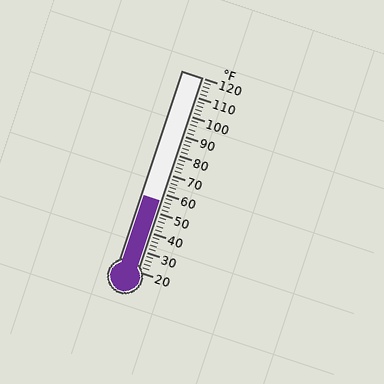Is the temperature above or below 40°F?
The temperature is above 40°F.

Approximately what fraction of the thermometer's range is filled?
The thermometer is filled to approximately 35% of its range.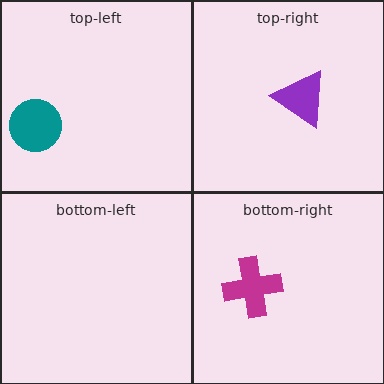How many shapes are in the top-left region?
1.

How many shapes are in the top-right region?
1.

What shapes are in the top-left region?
The teal circle.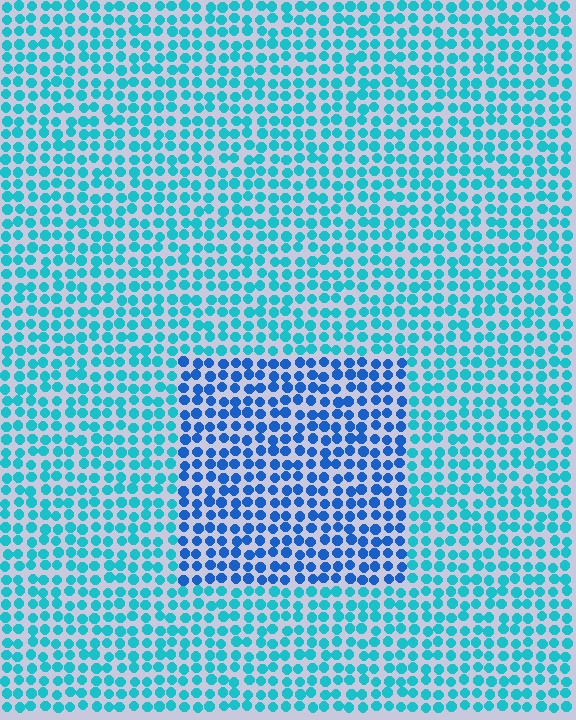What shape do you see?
I see a rectangle.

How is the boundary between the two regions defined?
The boundary is defined purely by a slight shift in hue (about 34 degrees). Spacing, size, and orientation are identical on both sides.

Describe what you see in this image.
The image is filled with small cyan elements in a uniform arrangement. A rectangle-shaped region is visible where the elements are tinted to a slightly different hue, forming a subtle color boundary.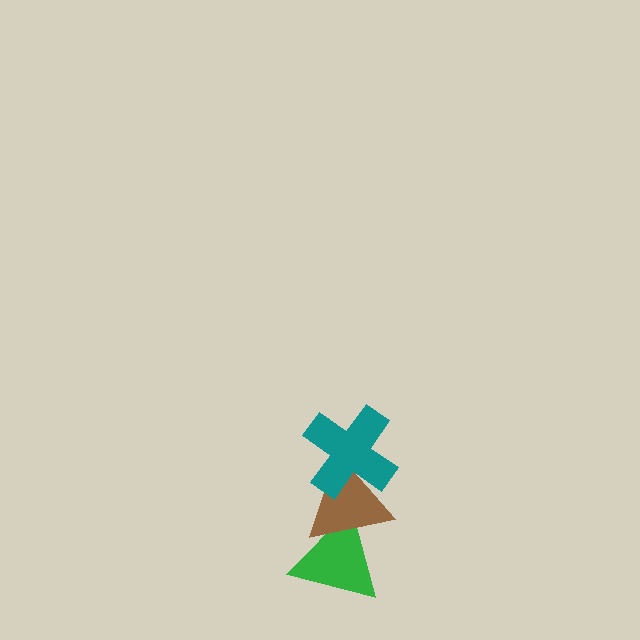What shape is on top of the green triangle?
The brown triangle is on top of the green triangle.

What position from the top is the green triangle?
The green triangle is 3rd from the top.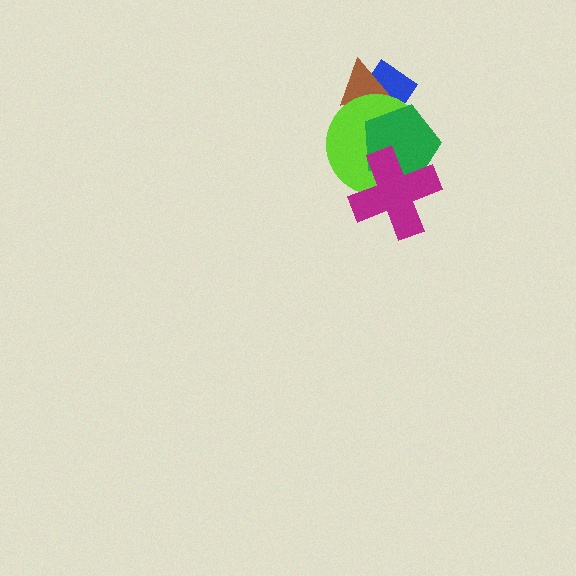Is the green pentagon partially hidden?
Yes, it is partially covered by another shape.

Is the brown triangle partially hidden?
Yes, it is partially covered by another shape.